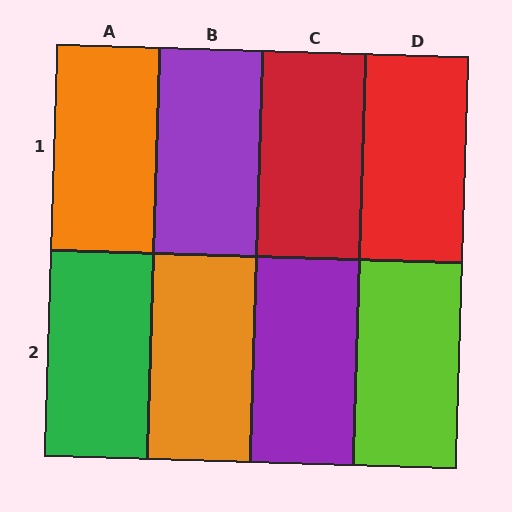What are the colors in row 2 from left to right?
Green, orange, purple, lime.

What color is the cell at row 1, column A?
Orange.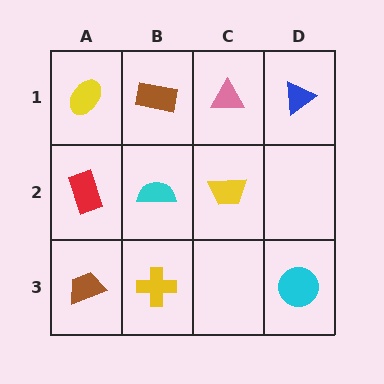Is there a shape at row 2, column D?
No, that cell is empty.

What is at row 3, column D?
A cyan circle.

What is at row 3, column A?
A brown trapezoid.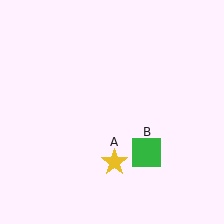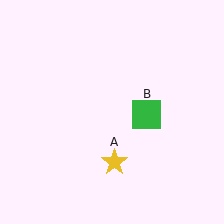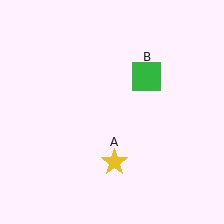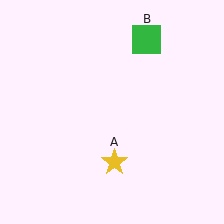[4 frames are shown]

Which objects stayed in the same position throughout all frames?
Yellow star (object A) remained stationary.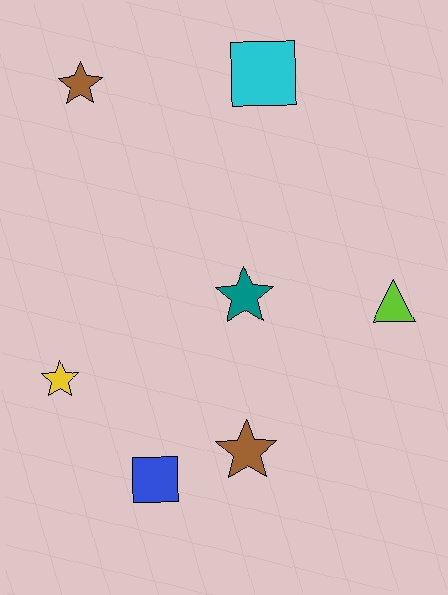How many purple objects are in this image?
There are no purple objects.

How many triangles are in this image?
There is 1 triangle.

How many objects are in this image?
There are 7 objects.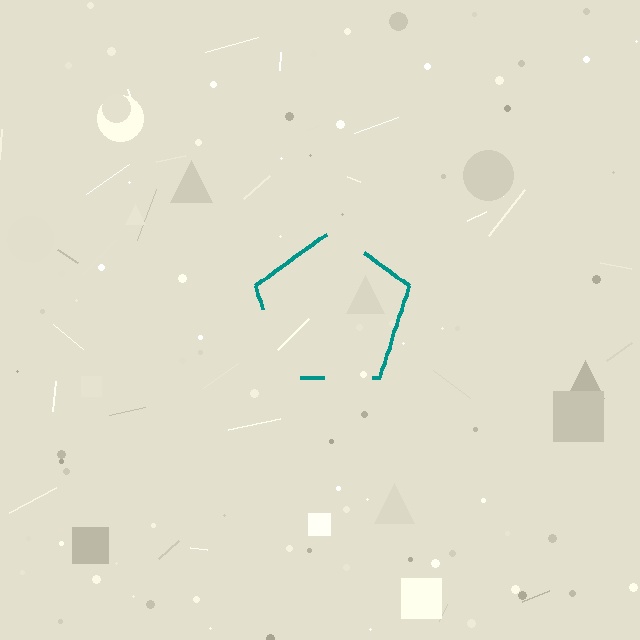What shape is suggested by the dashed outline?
The dashed outline suggests a pentagon.